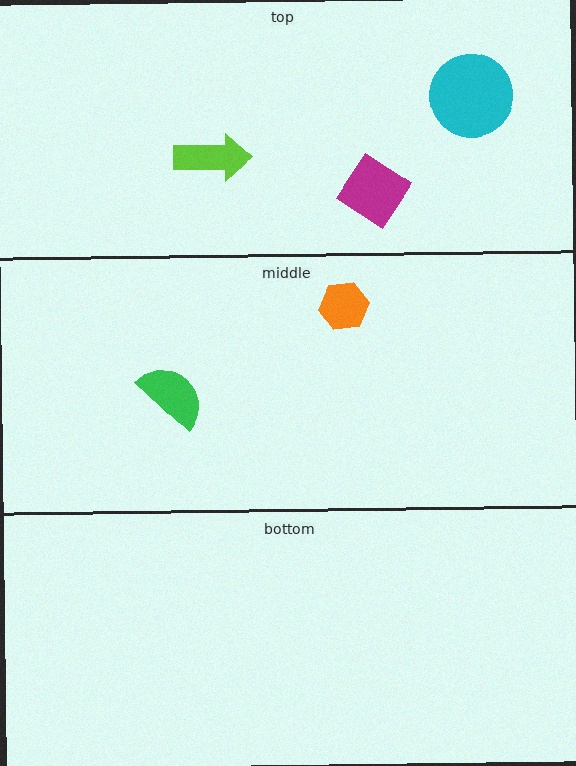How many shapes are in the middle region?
2.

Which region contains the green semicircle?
The middle region.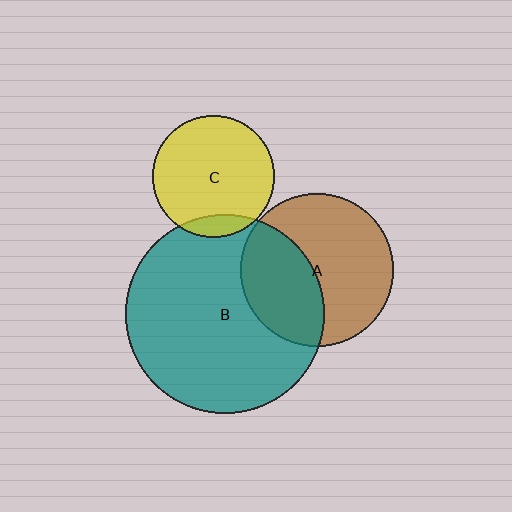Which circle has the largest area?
Circle B (teal).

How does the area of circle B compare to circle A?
Approximately 1.7 times.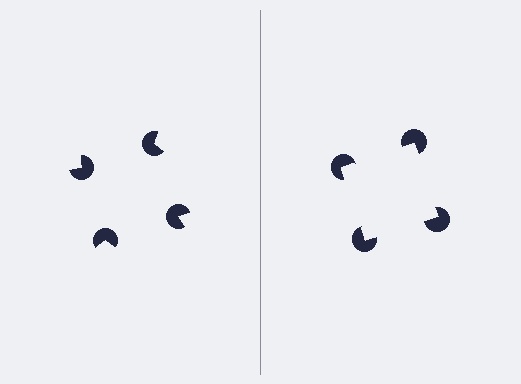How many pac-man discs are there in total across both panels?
8 — 4 on each side.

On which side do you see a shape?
An illusory square appears on the right side. On the left side the wedge cuts are rotated, so no coherent shape forms.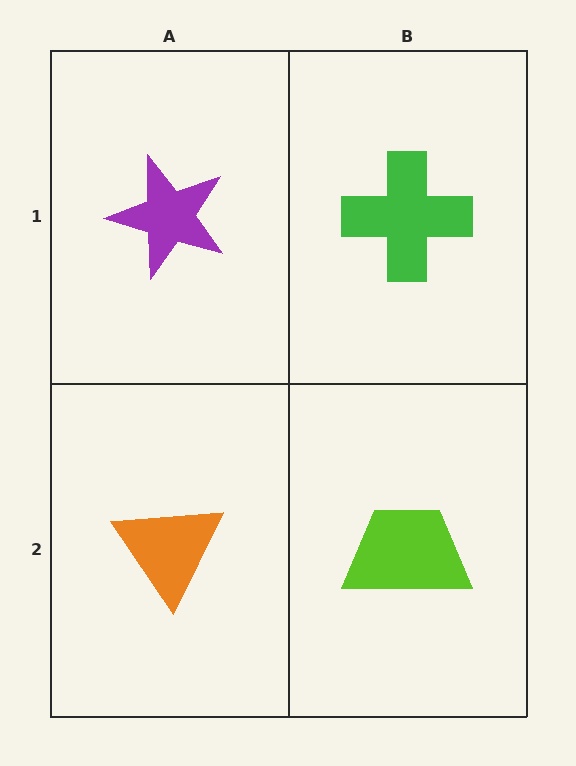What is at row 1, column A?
A purple star.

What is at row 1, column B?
A green cross.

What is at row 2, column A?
An orange triangle.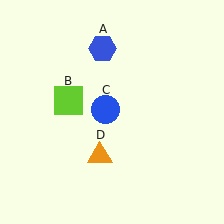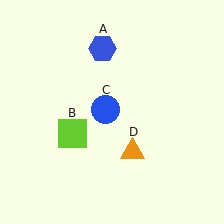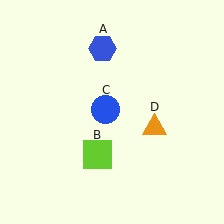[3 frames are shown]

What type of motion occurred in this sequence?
The lime square (object B), orange triangle (object D) rotated counterclockwise around the center of the scene.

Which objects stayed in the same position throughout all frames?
Blue hexagon (object A) and blue circle (object C) remained stationary.